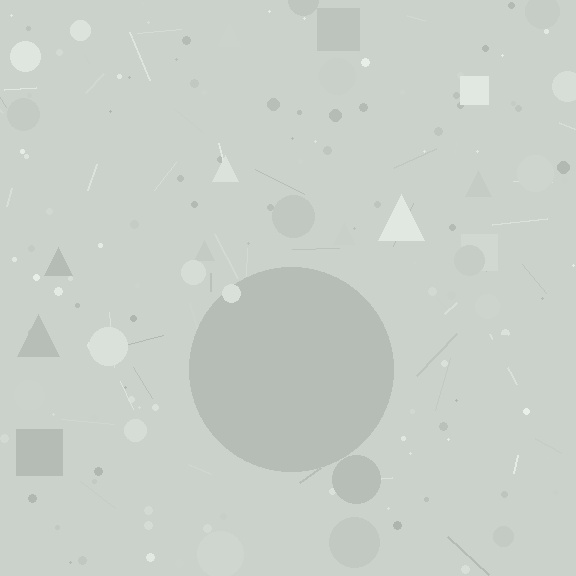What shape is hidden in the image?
A circle is hidden in the image.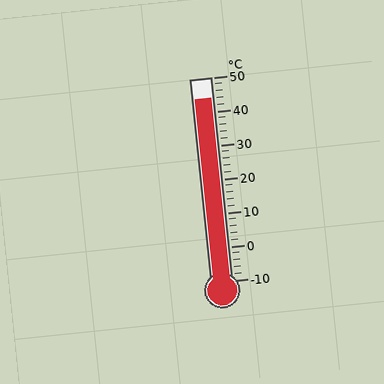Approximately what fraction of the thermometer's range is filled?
The thermometer is filled to approximately 90% of its range.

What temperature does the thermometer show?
The thermometer shows approximately 44°C.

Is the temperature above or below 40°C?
The temperature is above 40°C.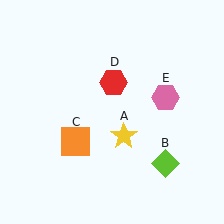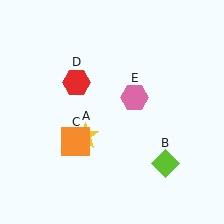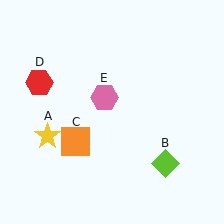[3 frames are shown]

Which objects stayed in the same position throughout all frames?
Lime diamond (object B) and orange square (object C) remained stationary.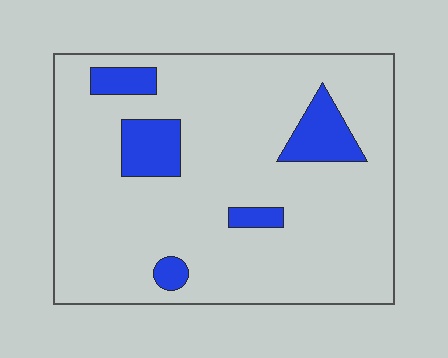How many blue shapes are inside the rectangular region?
5.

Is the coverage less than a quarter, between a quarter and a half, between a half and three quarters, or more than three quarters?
Less than a quarter.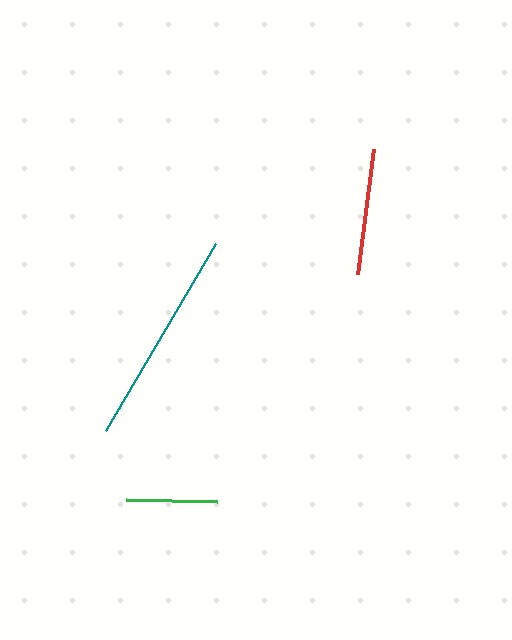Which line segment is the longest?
The teal line is the longest at approximately 217 pixels.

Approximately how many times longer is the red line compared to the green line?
The red line is approximately 1.4 times the length of the green line.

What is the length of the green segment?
The green segment is approximately 91 pixels long.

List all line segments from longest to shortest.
From longest to shortest: teal, red, green.